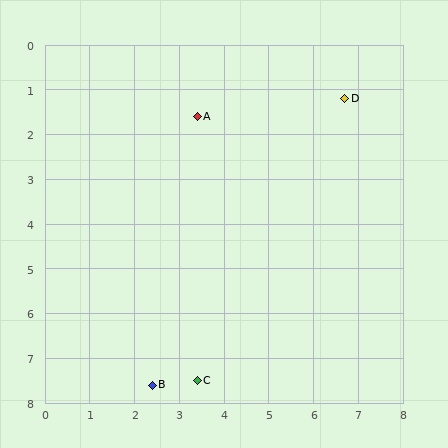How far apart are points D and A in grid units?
Points D and A are about 3.3 grid units apart.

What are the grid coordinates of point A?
Point A is at approximately (3.4, 1.6).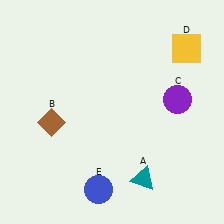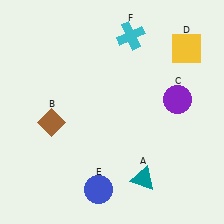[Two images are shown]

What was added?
A cyan cross (F) was added in Image 2.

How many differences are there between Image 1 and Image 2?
There is 1 difference between the two images.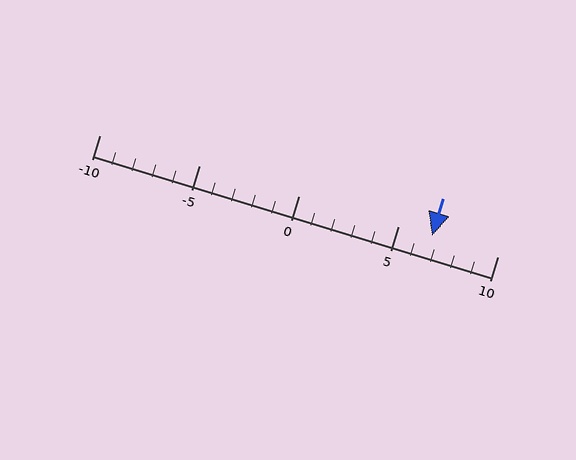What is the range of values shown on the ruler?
The ruler shows values from -10 to 10.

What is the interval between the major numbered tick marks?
The major tick marks are spaced 5 units apart.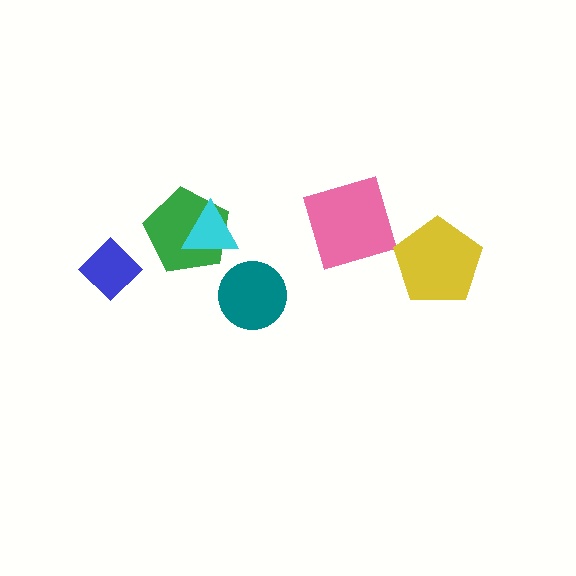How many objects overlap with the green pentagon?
1 object overlaps with the green pentagon.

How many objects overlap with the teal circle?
0 objects overlap with the teal circle.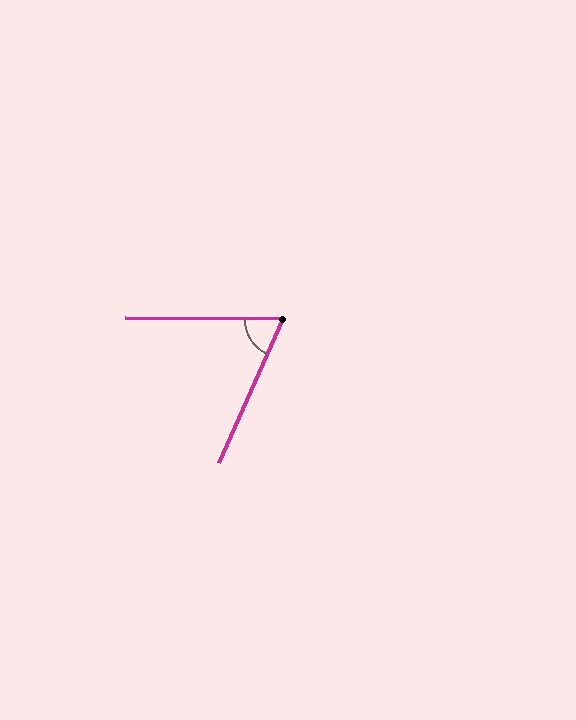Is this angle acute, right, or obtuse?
It is acute.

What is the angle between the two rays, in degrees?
Approximately 66 degrees.